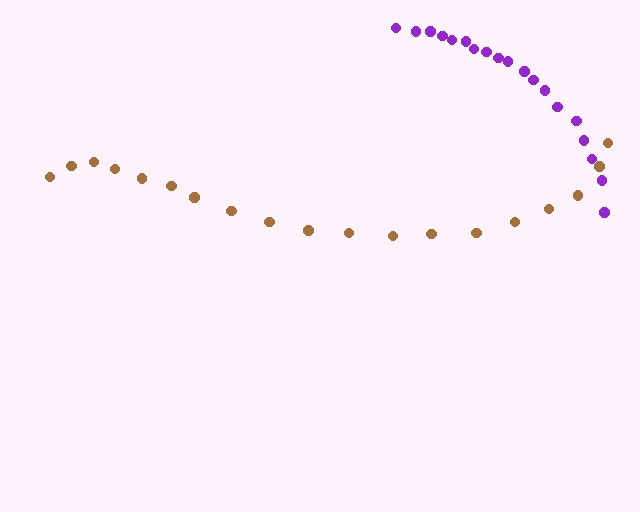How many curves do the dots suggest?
There are 2 distinct paths.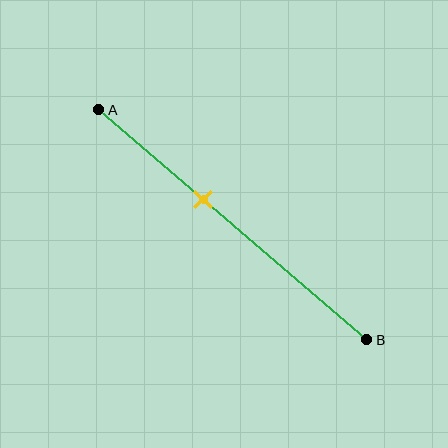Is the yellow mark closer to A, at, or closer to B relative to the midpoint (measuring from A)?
The yellow mark is closer to point A than the midpoint of segment AB.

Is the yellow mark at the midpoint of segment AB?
No, the mark is at about 40% from A, not at the 50% midpoint.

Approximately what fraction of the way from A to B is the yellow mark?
The yellow mark is approximately 40% of the way from A to B.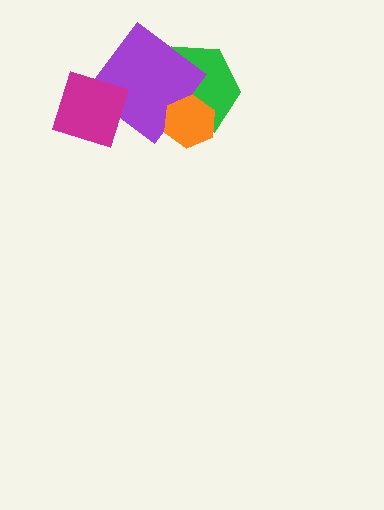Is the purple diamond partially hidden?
Yes, it is partially covered by another shape.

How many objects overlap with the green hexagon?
2 objects overlap with the green hexagon.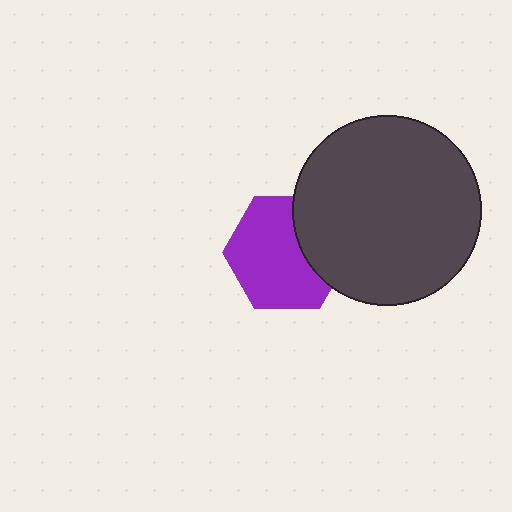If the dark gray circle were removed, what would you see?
You would see the complete purple hexagon.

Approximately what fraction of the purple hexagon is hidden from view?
Roughly 30% of the purple hexagon is hidden behind the dark gray circle.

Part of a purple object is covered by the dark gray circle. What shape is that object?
It is a hexagon.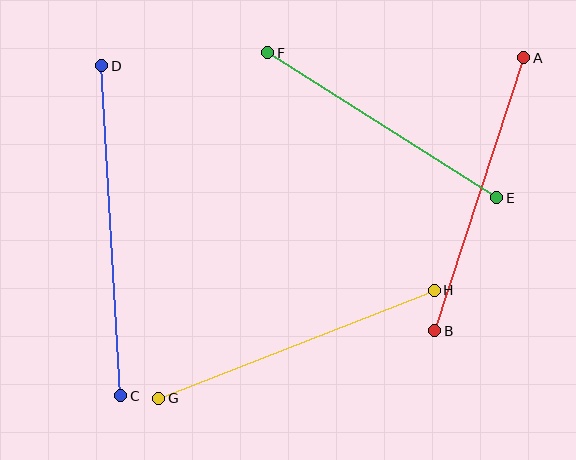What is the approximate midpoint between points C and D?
The midpoint is at approximately (111, 231) pixels.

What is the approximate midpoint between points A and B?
The midpoint is at approximately (479, 194) pixels.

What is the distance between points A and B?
The distance is approximately 287 pixels.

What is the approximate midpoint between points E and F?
The midpoint is at approximately (382, 125) pixels.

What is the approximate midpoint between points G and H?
The midpoint is at approximately (296, 344) pixels.